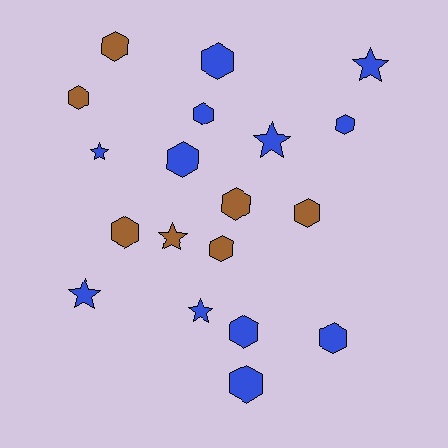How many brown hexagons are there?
There are 6 brown hexagons.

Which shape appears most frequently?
Hexagon, with 13 objects.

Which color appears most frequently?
Blue, with 12 objects.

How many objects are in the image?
There are 19 objects.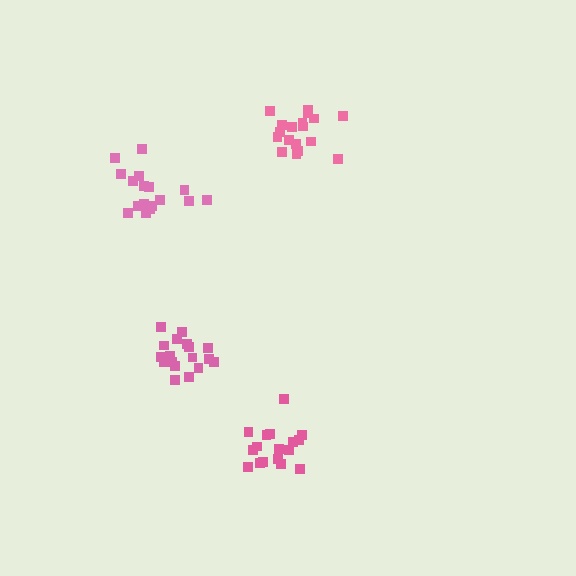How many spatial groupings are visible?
There are 4 spatial groupings.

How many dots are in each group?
Group 1: 17 dots, Group 2: 17 dots, Group 3: 18 dots, Group 4: 18 dots (70 total).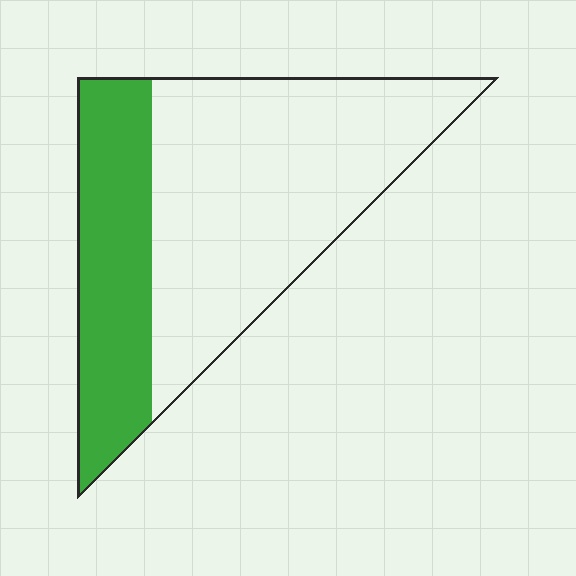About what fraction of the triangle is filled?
About one third (1/3).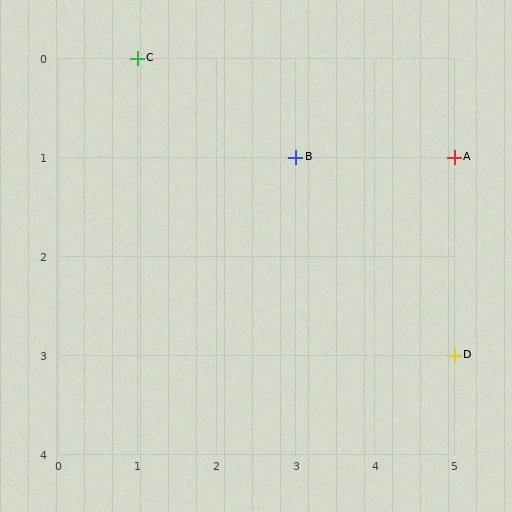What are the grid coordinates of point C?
Point C is at grid coordinates (1, 0).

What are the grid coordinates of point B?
Point B is at grid coordinates (3, 1).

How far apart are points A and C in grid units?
Points A and C are 4 columns and 1 row apart (about 4.1 grid units diagonally).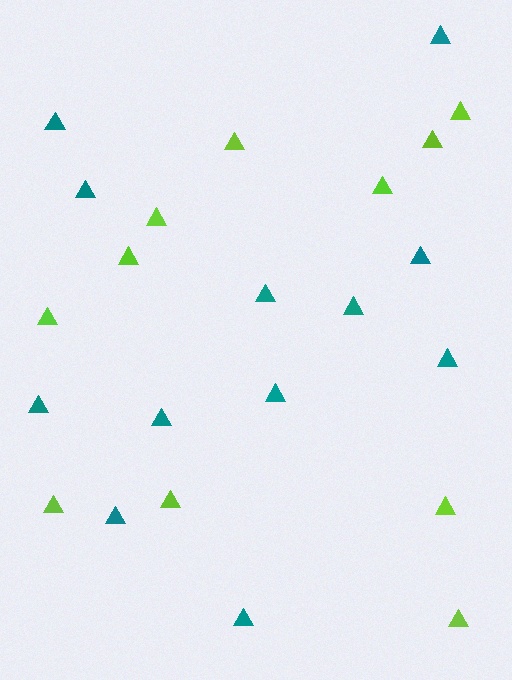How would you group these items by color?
There are 2 groups: one group of lime triangles (11) and one group of teal triangles (12).